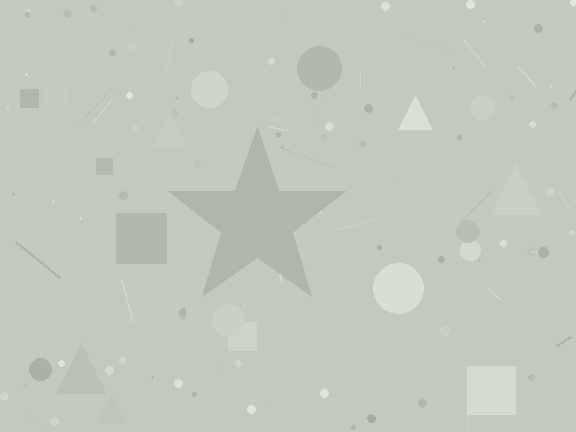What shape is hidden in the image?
A star is hidden in the image.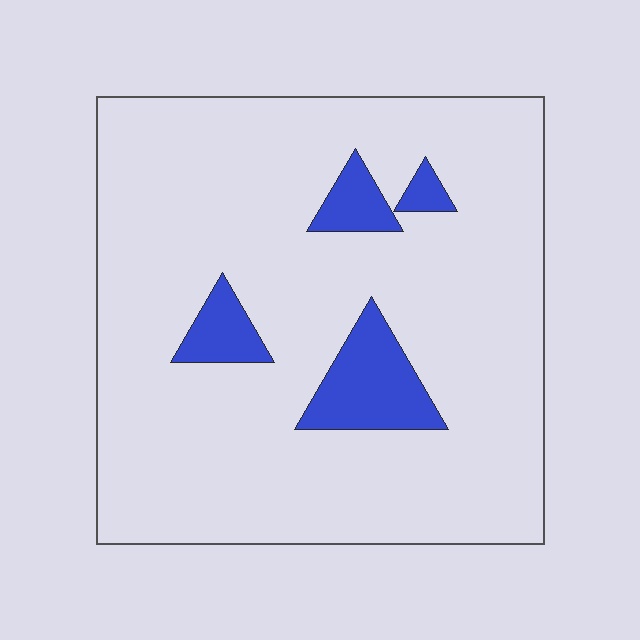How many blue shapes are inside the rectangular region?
4.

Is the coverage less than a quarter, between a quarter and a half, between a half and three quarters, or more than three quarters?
Less than a quarter.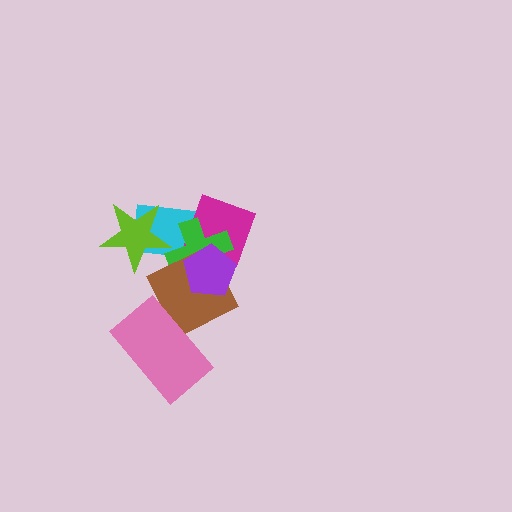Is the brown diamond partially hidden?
Yes, it is partially covered by another shape.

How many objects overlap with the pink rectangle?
1 object overlaps with the pink rectangle.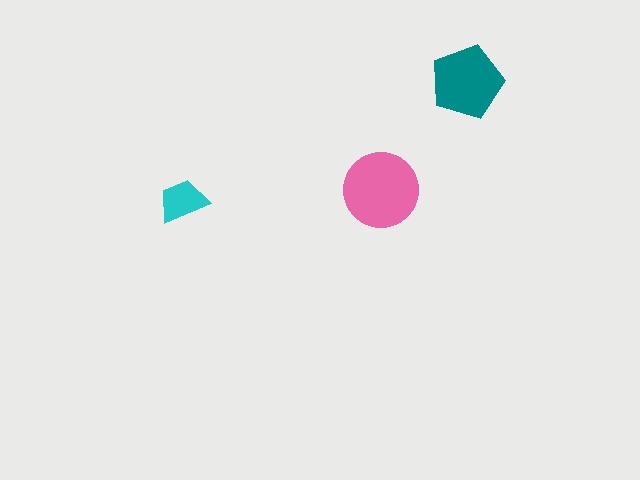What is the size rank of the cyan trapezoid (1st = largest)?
3rd.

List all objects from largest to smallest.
The pink circle, the teal pentagon, the cyan trapezoid.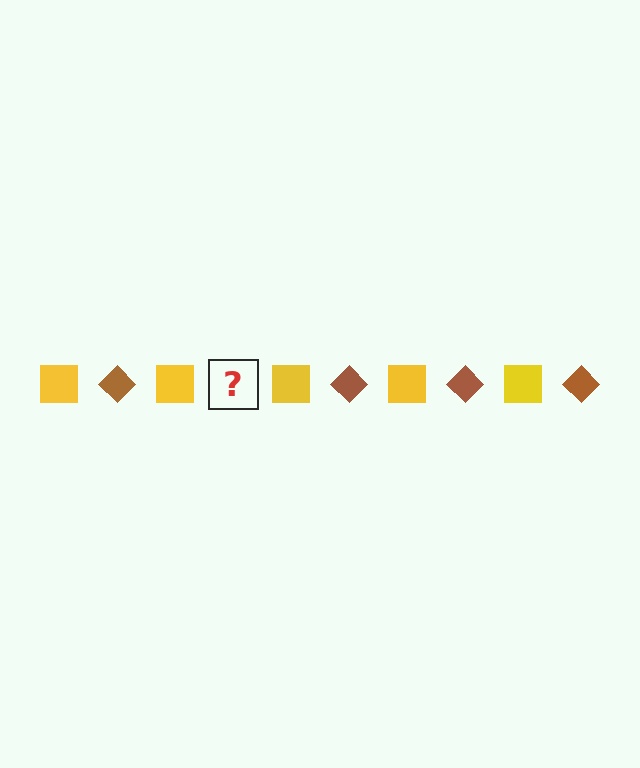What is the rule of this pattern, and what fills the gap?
The rule is that the pattern alternates between yellow square and brown diamond. The gap should be filled with a brown diamond.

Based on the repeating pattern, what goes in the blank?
The blank should be a brown diamond.